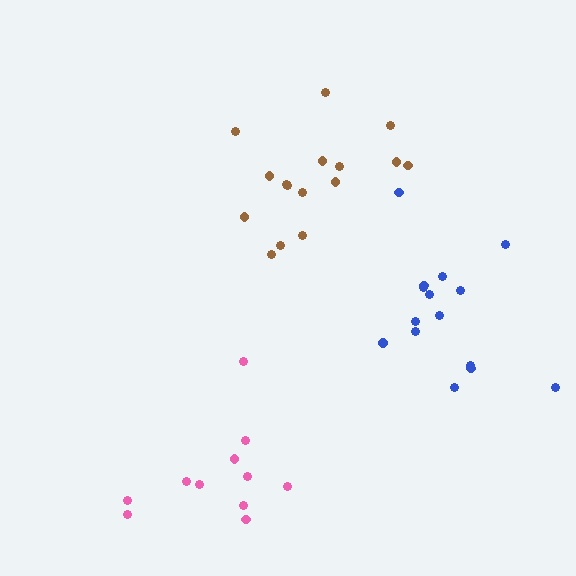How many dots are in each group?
Group 1: 16 dots, Group 2: 11 dots, Group 3: 15 dots (42 total).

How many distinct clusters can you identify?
There are 3 distinct clusters.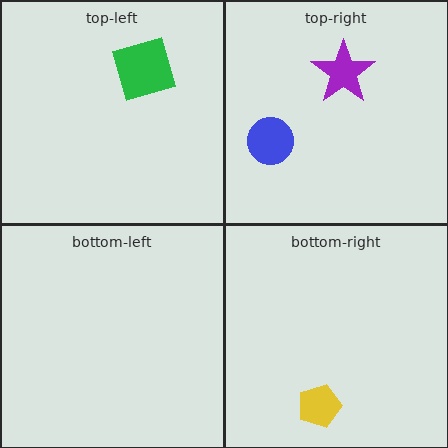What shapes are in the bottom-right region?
The yellow pentagon.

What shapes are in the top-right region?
The blue circle, the purple star.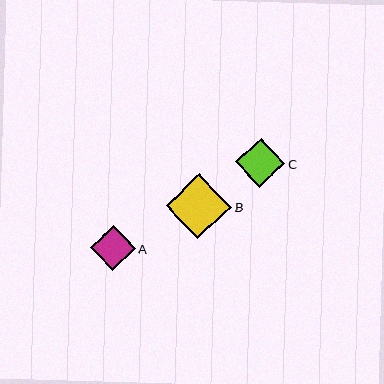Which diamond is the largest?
Diamond B is the largest with a size of approximately 65 pixels.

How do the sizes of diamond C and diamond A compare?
Diamond C and diamond A are approximately the same size.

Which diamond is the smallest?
Diamond A is the smallest with a size of approximately 45 pixels.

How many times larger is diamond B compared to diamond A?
Diamond B is approximately 1.4 times the size of diamond A.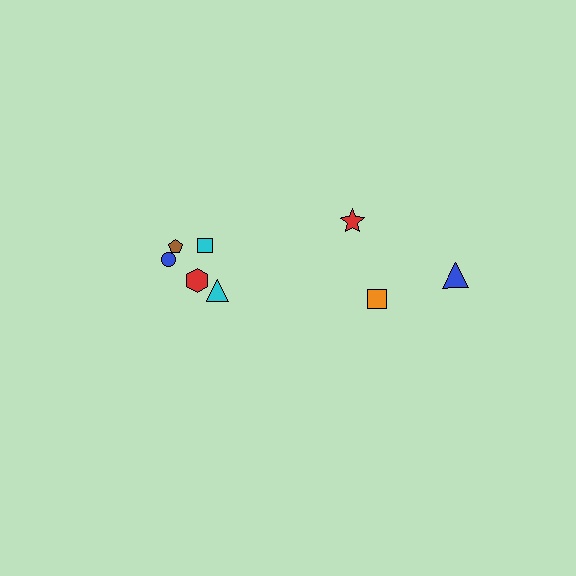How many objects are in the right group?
There are 3 objects.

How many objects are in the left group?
There are 5 objects.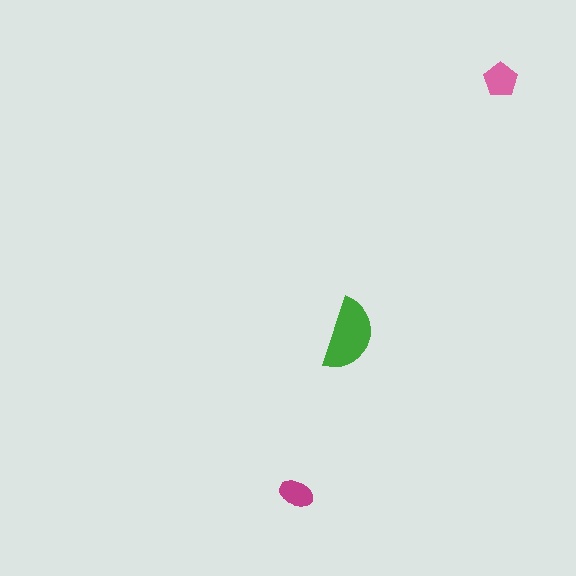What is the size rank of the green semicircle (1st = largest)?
1st.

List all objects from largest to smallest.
The green semicircle, the pink pentagon, the magenta ellipse.